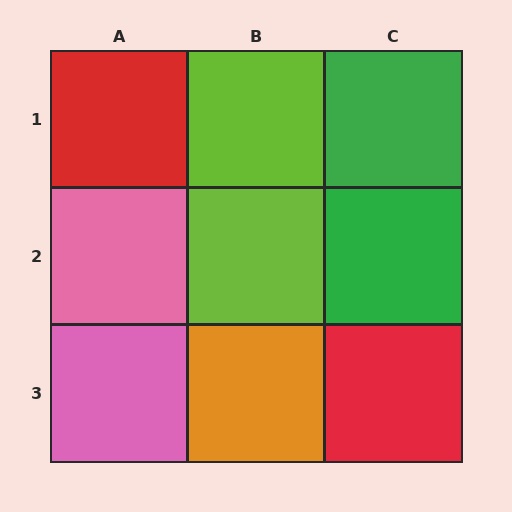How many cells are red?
2 cells are red.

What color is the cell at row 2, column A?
Pink.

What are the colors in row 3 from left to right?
Pink, orange, red.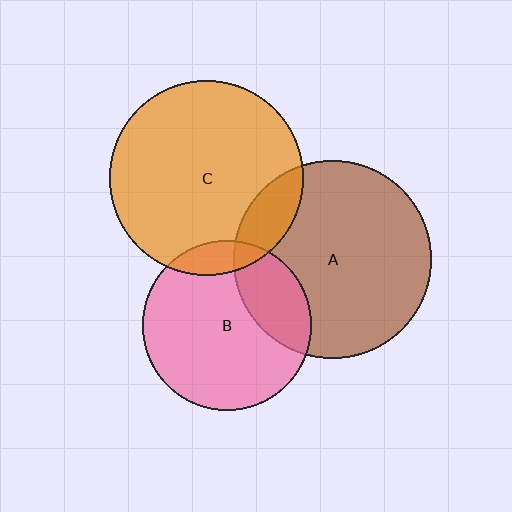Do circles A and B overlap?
Yes.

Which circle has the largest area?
Circle A (brown).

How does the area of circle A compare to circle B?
Approximately 1.4 times.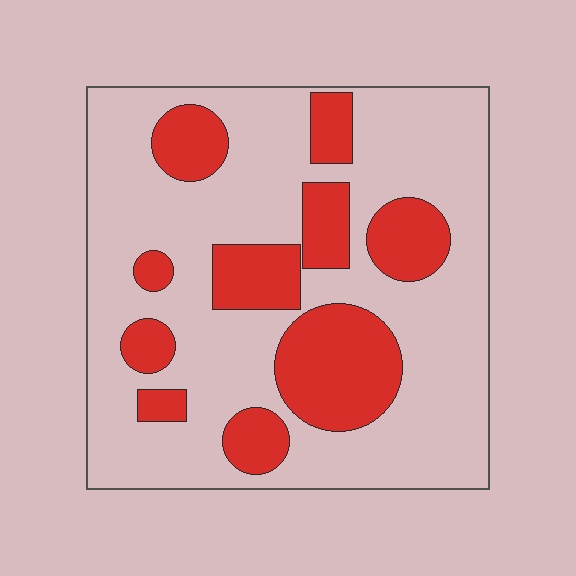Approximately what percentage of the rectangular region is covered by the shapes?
Approximately 30%.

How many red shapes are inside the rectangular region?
10.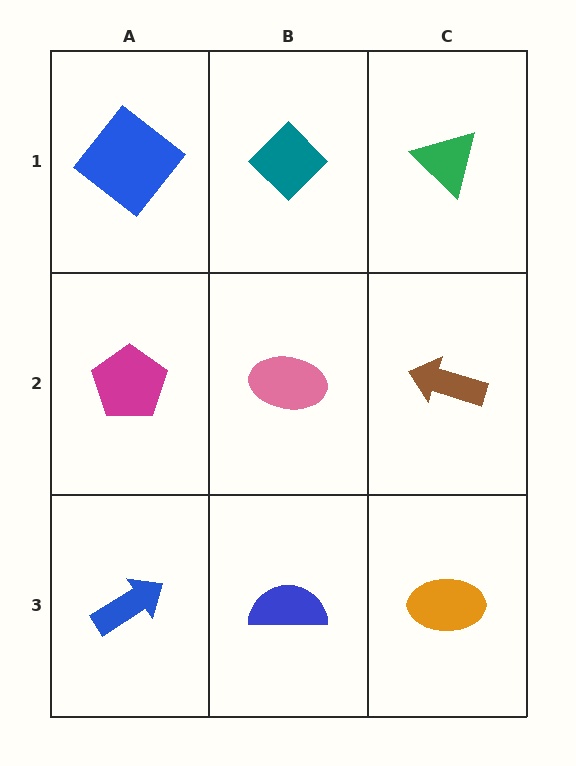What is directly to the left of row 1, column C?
A teal diamond.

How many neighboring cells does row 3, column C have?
2.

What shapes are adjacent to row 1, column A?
A magenta pentagon (row 2, column A), a teal diamond (row 1, column B).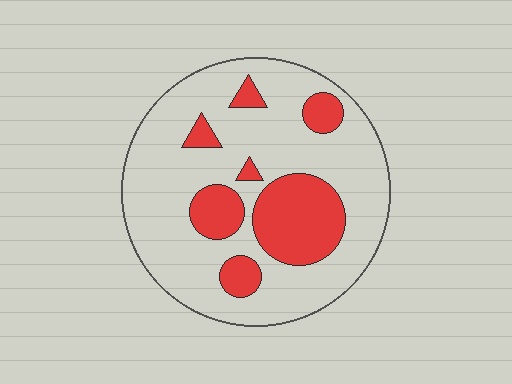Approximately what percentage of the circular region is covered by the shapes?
Approximately 25%.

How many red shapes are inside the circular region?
7.